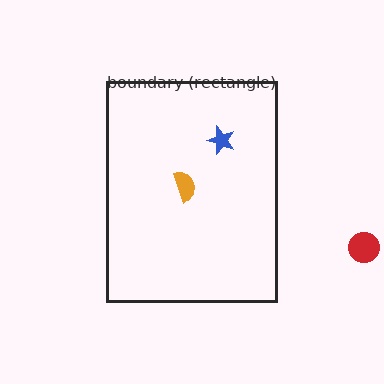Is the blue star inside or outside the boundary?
Inside.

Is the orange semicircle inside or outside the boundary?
Inside.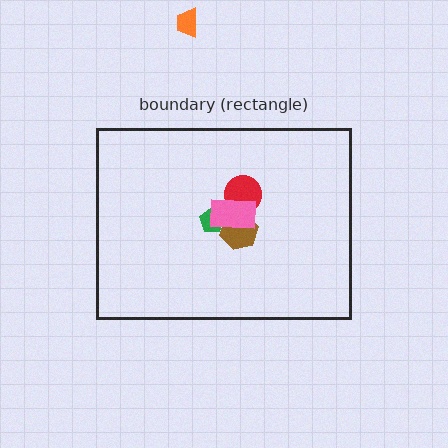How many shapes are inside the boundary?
4 inside, 1 outside.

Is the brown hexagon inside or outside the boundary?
Inside.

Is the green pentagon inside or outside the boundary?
Inside.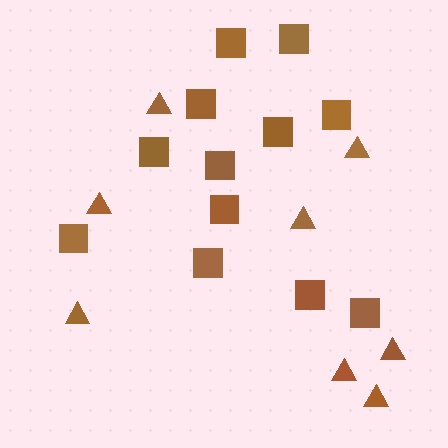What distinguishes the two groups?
There are 2 groups: one group of triangles (8) and one group of squares (12).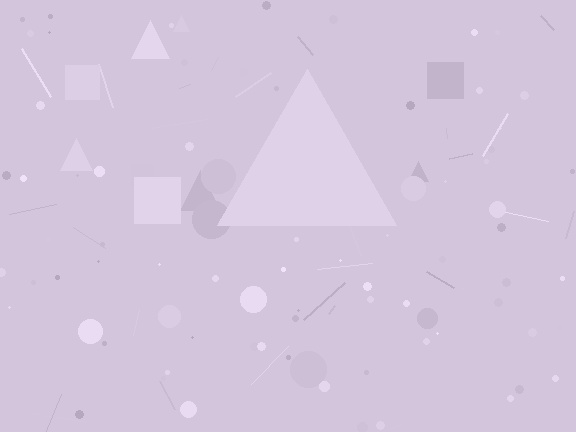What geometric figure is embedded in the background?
A triangle is embedded in the background.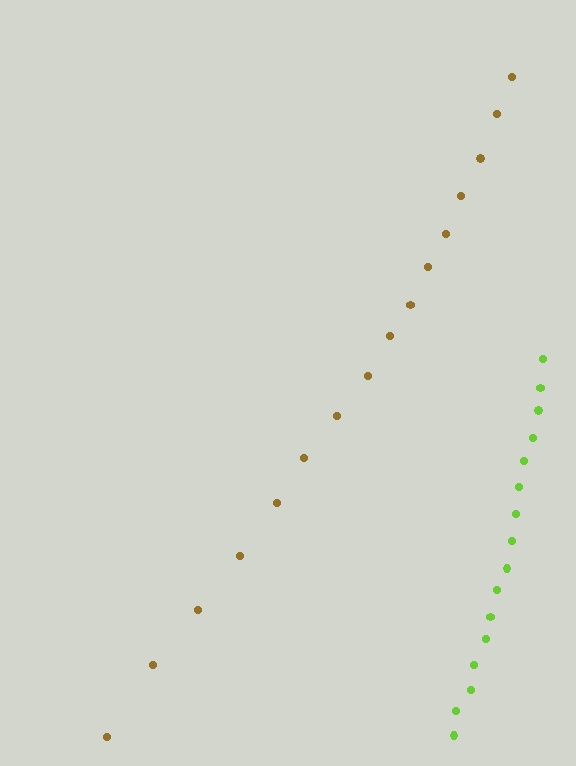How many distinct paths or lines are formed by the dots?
There are 2 distinct paths.